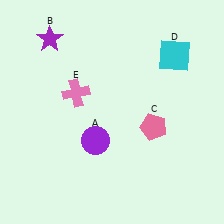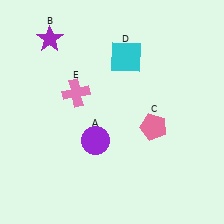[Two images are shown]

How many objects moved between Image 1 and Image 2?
1 object moved between the two images.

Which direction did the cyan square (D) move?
The cyan square (D) moved left.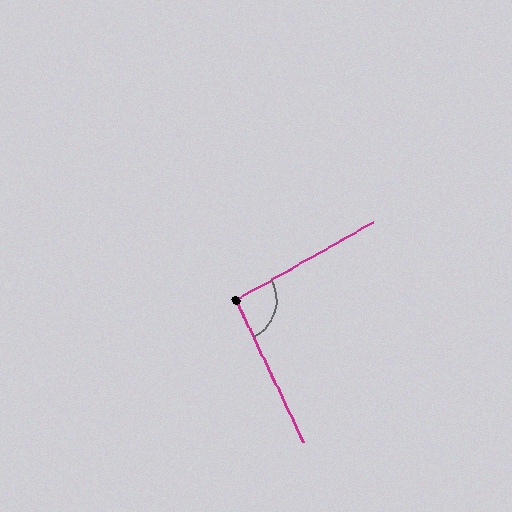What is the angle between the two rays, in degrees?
Approximately 94 degrees.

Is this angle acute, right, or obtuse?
It is approximately a right angle.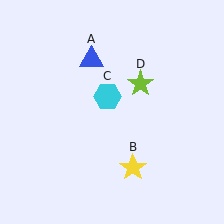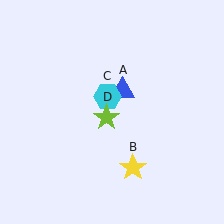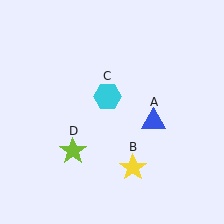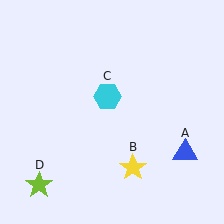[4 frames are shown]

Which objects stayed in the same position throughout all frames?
Yellow star (object B) and cyan hexagon (object C) remained stationary.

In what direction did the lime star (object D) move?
The lime star (object D) moved down and to the left.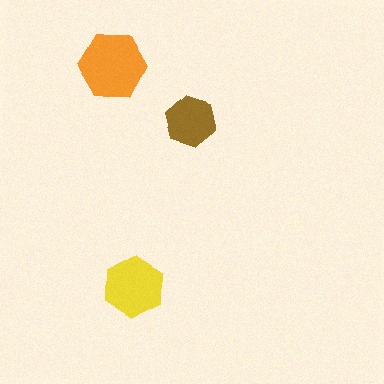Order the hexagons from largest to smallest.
the orange one, the yellow one, the brown one.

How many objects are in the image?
There are 3 objects in the image.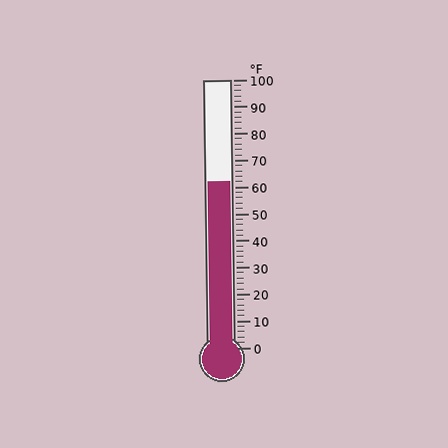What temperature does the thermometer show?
The thermometer shows approximately 62°F.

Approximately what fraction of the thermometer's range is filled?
The thermometer is filled to approximately 60% of its range.